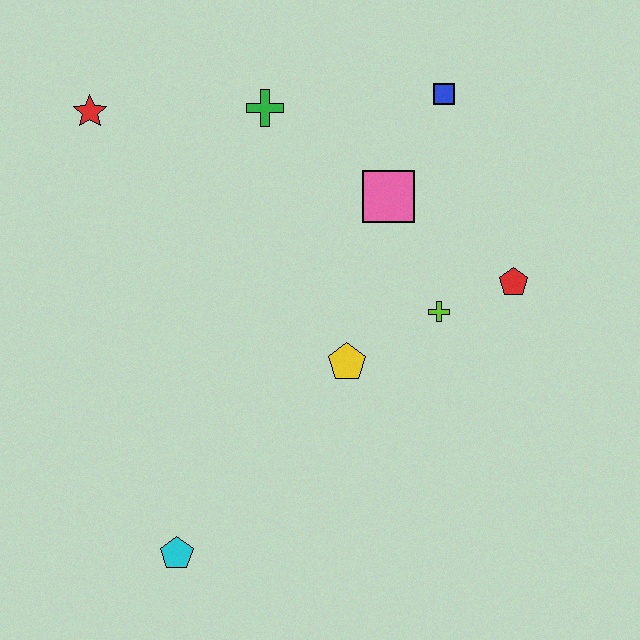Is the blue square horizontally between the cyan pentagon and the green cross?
No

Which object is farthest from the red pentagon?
The red star is farthest from the red pentagon.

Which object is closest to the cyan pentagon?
The yellow pentagon is closest to the cyan pentagon.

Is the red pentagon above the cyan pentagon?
Yes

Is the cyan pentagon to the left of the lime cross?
Yes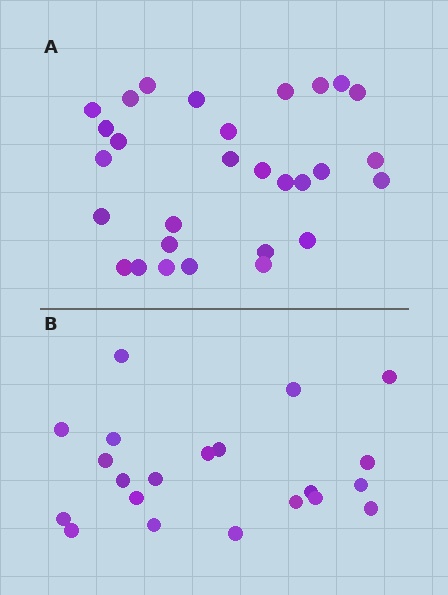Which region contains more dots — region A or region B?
Region A (the top region) has more dots.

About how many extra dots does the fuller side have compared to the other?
Region A has roughly 8 or so more dots than region B.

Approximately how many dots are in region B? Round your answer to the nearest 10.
About 20 dots. (The exact count is 21, which rounds to 20.)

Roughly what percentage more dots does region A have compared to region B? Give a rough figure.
About 40% more.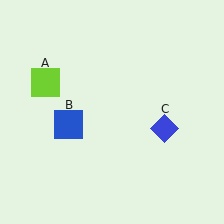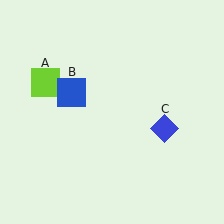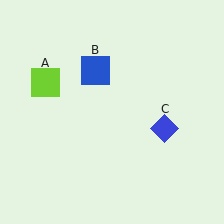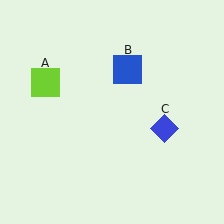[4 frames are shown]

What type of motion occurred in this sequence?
The blue square (object B) rotated clockwise around the center of the scene.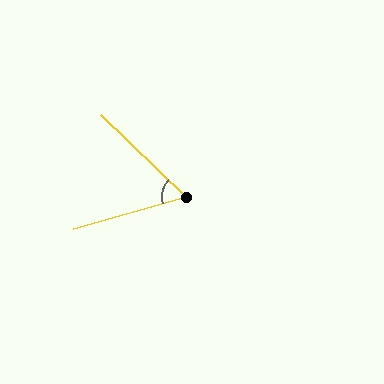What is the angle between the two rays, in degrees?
Approximately 59 degrees.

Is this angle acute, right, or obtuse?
It is acute.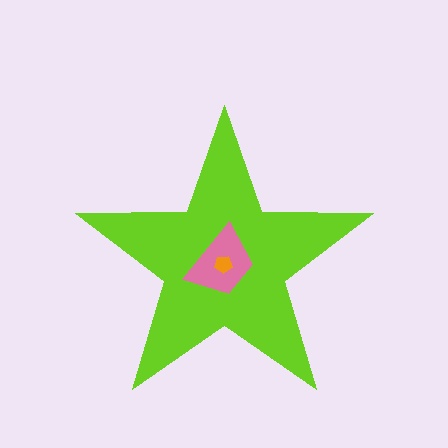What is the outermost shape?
The lime star.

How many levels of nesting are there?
3.